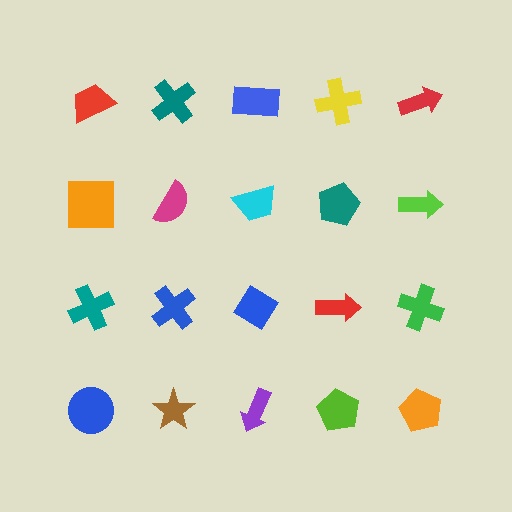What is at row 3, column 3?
A blue diamond.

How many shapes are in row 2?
5 shapes.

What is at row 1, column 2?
A teal cross.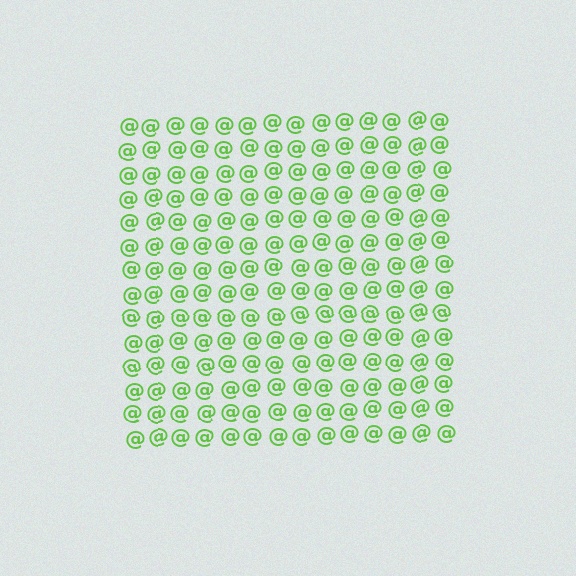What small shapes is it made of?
It is made of small at signs.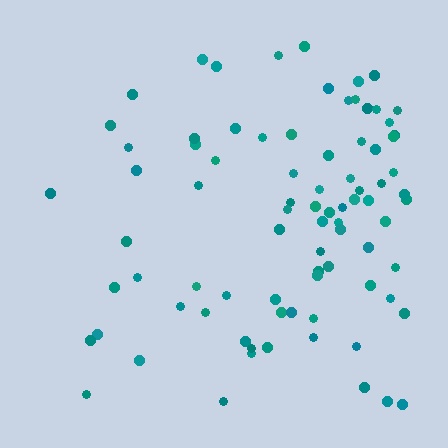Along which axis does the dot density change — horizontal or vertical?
Horizontal.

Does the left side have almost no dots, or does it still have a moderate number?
Still a moderate number, just noticeably fewer than the right.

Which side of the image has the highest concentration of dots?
The right.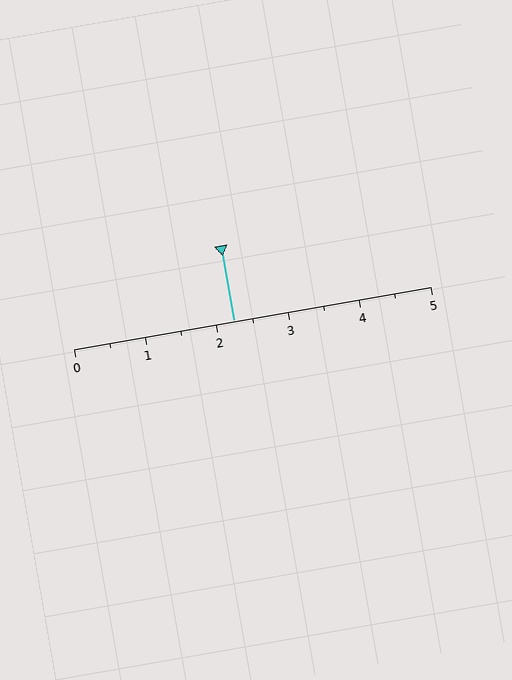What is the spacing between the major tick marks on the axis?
The major ticks are spaced 1 apart.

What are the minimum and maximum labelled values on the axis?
The axis runs from 0 to 5.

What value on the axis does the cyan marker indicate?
The marker indicates approximately 2.2.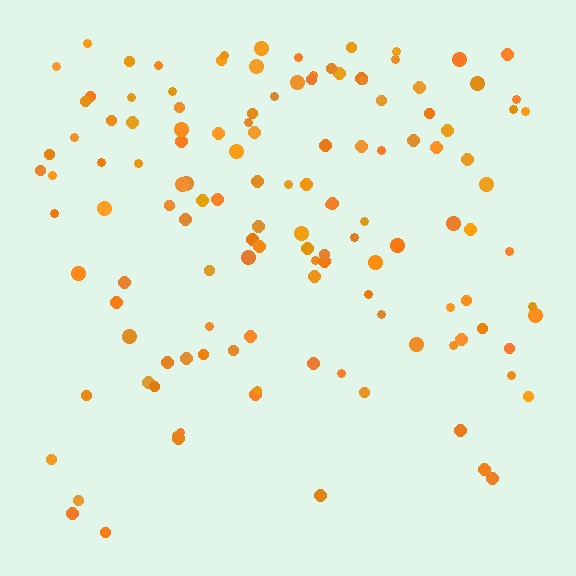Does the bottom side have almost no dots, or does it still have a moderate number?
Still a moderate number, just noticeably fewer than the top.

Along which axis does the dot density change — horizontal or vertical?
Vertical.